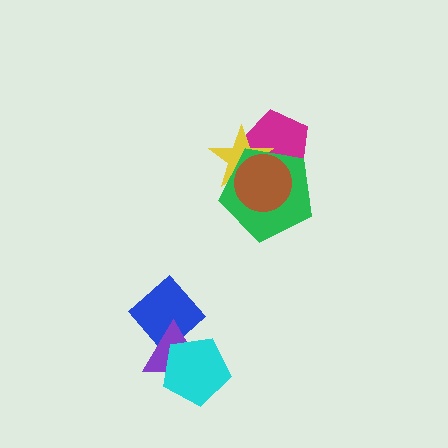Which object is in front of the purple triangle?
The cyan pentagon is in front of the purple triangle.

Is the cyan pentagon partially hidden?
No, no other shape covers it.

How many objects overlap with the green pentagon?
3 objects overlap with the green pentagon.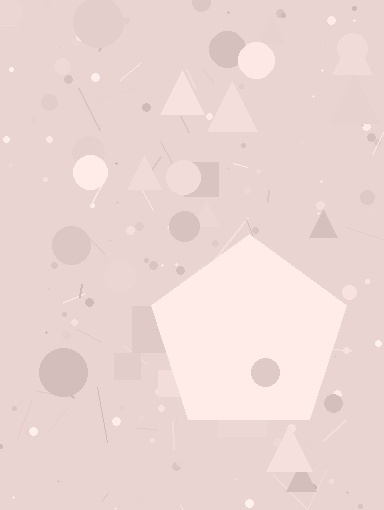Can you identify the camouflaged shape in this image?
The camouflaged shape is a pentagon.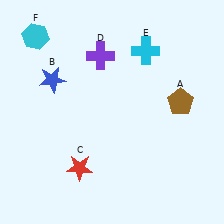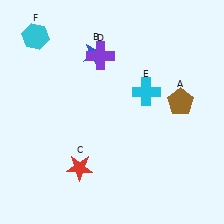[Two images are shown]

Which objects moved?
The objects that moved are: the blue star (B), the cyan cross (E).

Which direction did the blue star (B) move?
The blue star (B) moved right.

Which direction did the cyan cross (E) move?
The cyan cross (E) moved down.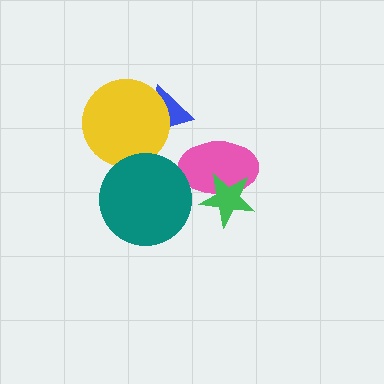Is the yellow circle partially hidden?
Yes, it is partially covered by another shape.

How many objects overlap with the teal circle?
1 object overlaps with the teal circle.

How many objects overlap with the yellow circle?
2 objects overlap with the yellow circle.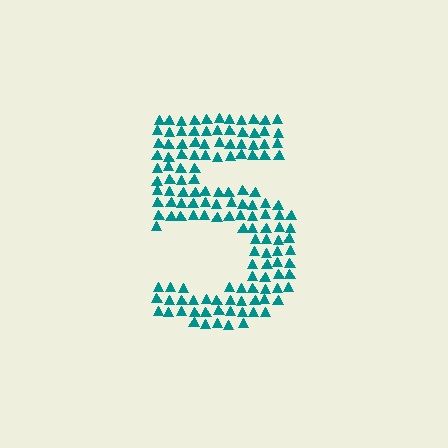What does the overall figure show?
The overall figure shows the digit 5.